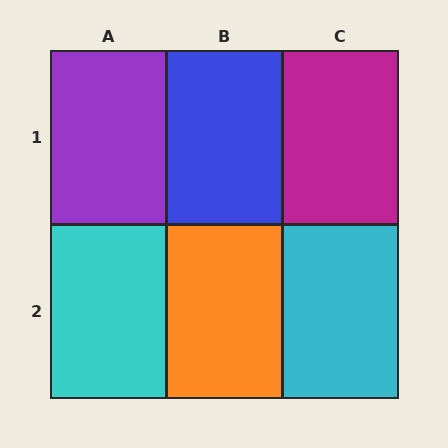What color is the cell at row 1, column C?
Magenta.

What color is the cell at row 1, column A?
Purple.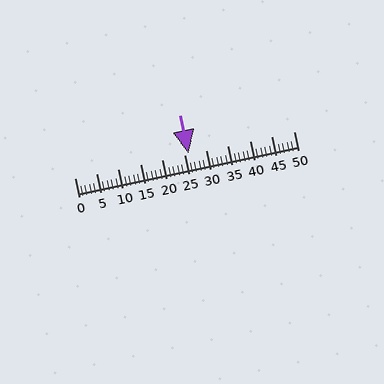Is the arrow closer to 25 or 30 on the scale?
The arrow is closer to 25.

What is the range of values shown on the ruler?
The ruler shows values from 0 to 50.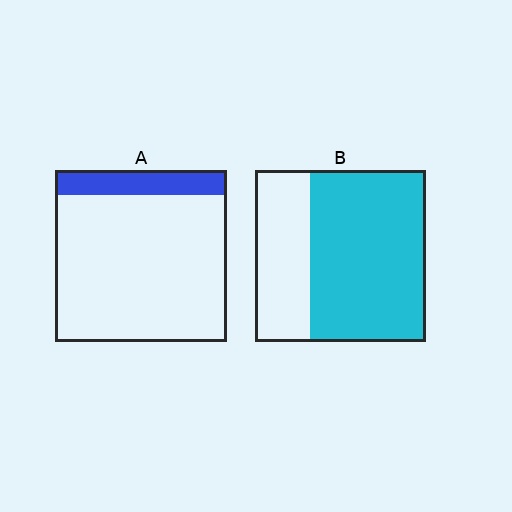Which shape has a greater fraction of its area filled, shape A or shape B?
Shape B.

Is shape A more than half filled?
No.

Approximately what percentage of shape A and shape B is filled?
A is approximately 15% and B is approximately 70%.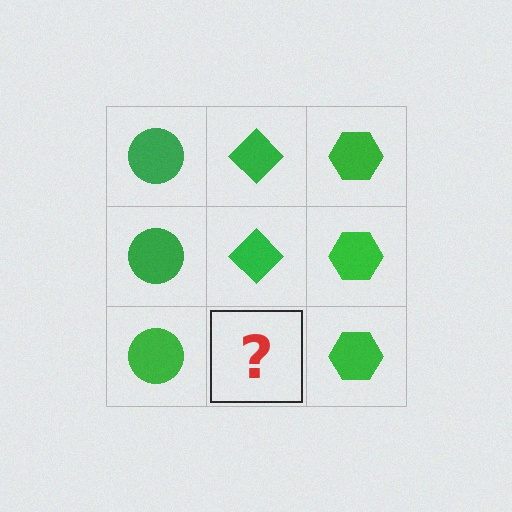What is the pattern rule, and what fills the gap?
The rule is that each column has a consistent shape. The gap should be filled with a green diamond.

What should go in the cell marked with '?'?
The missing cell should contain a green diamond.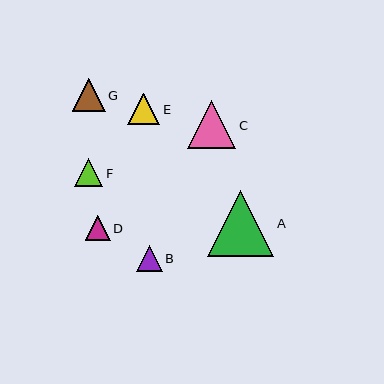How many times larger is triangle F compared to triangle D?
Triangle F is approximately 1.1 times the size of triangle D.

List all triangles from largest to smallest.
From largest to smallest: A, C, G, E, F, B, D.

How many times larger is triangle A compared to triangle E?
Triangle A is approximately 2.1 times the size of triangle E.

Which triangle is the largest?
Triangle A is the largest with a size of approximately 66 pixels.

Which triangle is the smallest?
Triangle D is the smallest with a size of approximately 25 pixels.